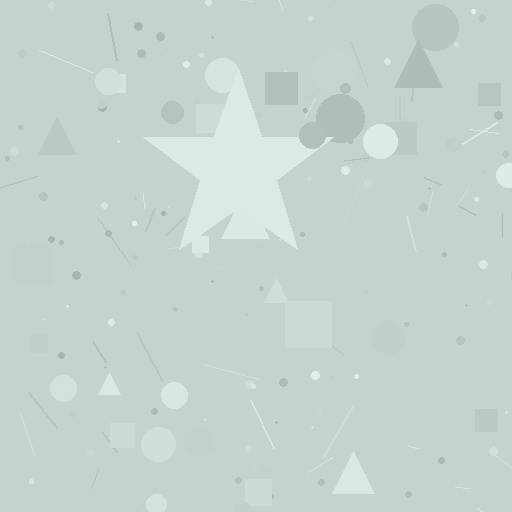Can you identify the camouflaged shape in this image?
The camouflaged shape is a star.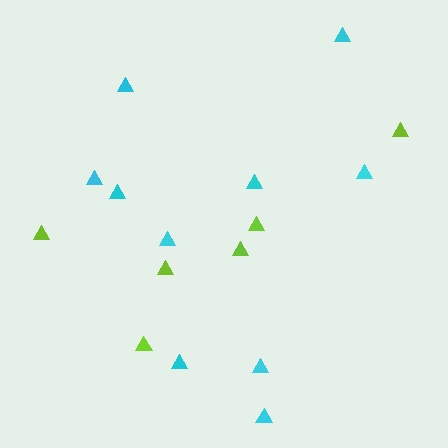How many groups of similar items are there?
There are 2 groups: one group of lime triangles (6) and one group of cyan triangles (10).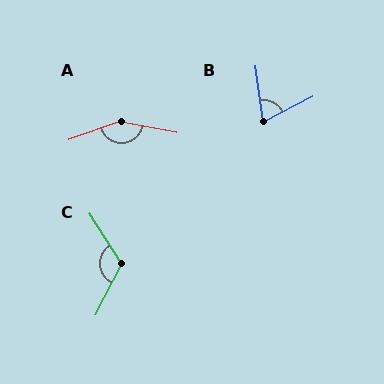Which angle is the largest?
A, at approximately 150 degrees.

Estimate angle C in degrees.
Approximately 121 degrees.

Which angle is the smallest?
B, at approximately 71 degrees.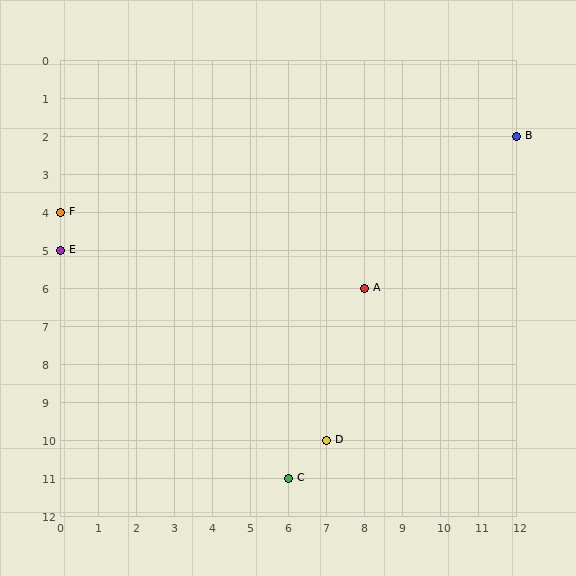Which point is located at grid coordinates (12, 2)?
Point B is at (12, 2).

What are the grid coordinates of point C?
Point C is at grid coordinates (6, 11).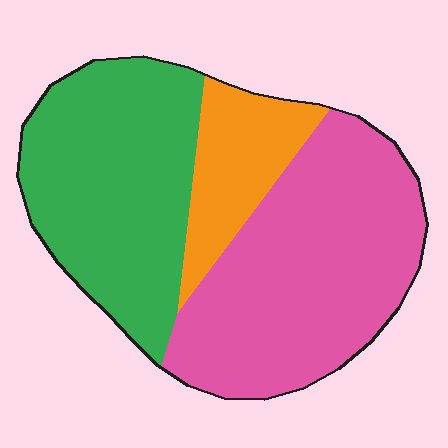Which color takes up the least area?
Orange, at roughly 15%.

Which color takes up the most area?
Pink, at roughly 45%.